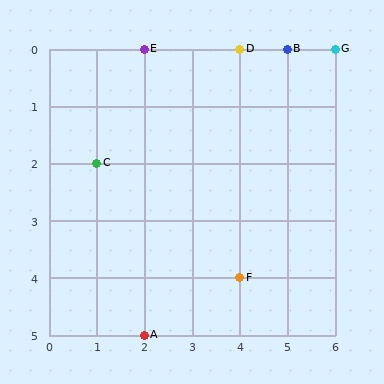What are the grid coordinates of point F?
Point F is at grid coordinates (4, 4).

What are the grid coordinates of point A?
Point A is at grid coordinates (2, 5).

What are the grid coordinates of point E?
Point E is at grid coordinates (2, 0).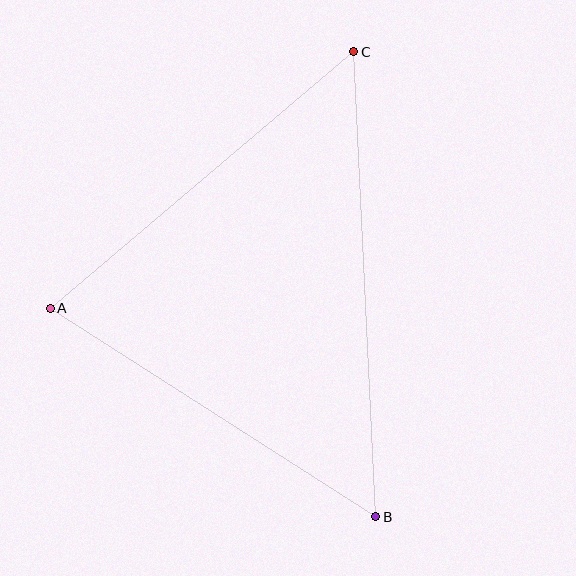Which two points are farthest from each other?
Points B and C are farthest from each other.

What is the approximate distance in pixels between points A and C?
The distance between A and C is approximately 398 pixels.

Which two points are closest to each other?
Points A and B are closest to each other.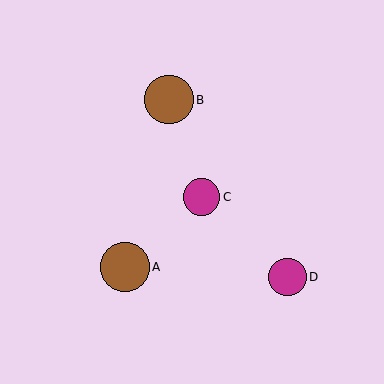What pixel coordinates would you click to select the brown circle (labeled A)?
Click at (125, 267) to select the brown circle A.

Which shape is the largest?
The brown circle (labeled A) is the largest.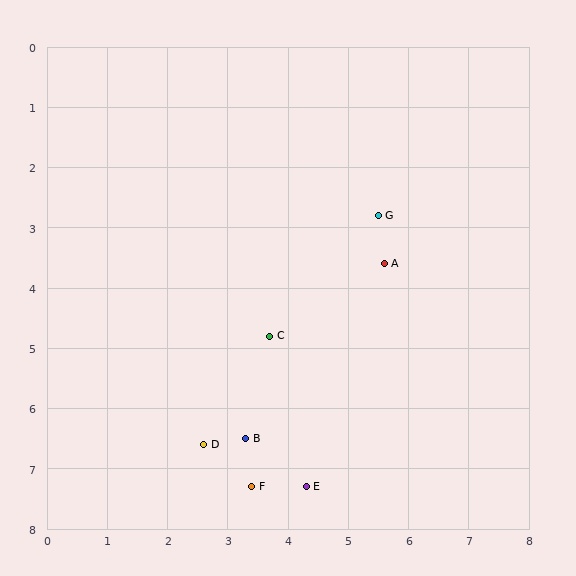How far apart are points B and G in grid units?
Points B and G are about 4.3 grid units apart.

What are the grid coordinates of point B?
Point B is at approximately (3.3, 6.5).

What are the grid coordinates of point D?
Point D is at approximately (2.6, 6.6).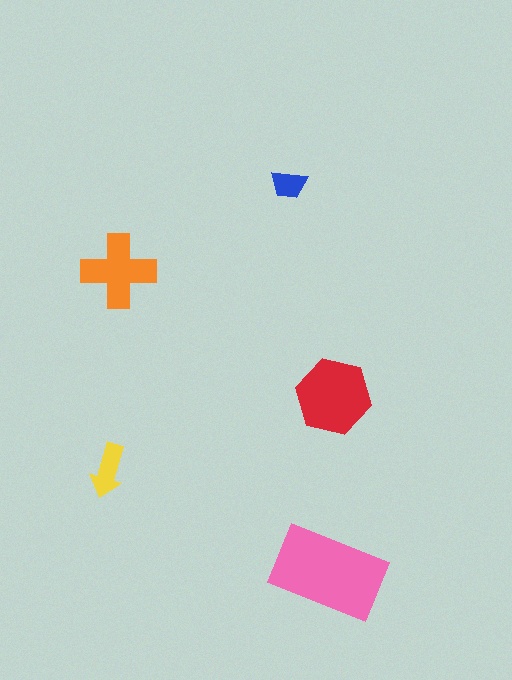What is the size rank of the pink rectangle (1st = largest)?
1st.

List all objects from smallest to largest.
The blue trapezoid, the yellow arrow, the orange cross, the red hexagon, the pink rectangle.